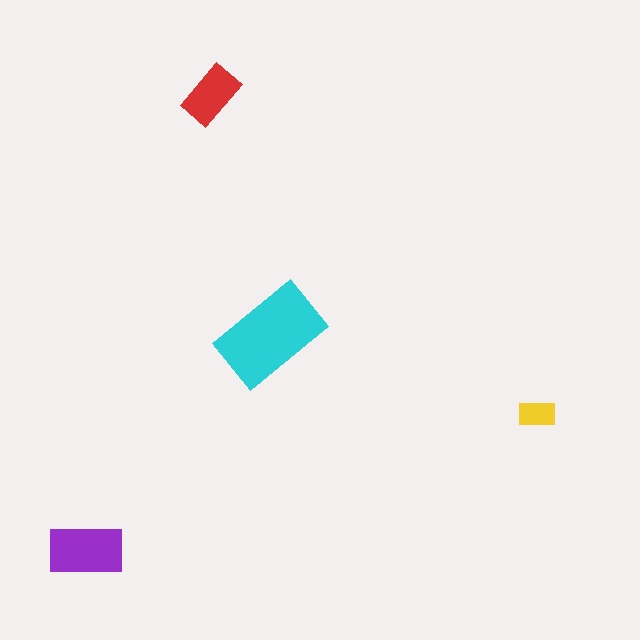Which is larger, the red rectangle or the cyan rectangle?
The cyan one.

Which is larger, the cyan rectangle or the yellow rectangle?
The cyan one.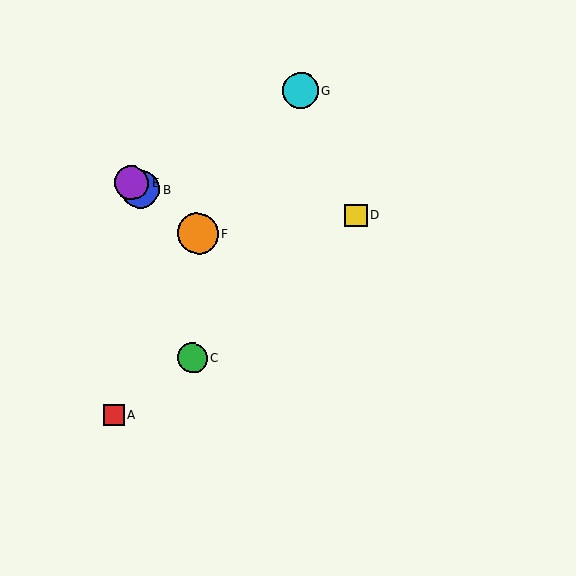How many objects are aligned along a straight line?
3 objects (B, E, F) are aligned along a straight line.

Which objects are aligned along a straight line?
Objects B, E, F are aligned along a straight line.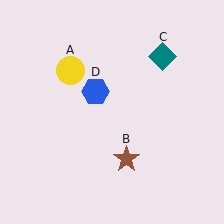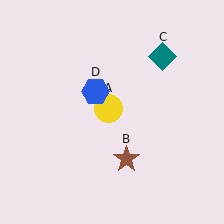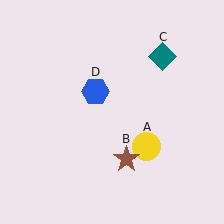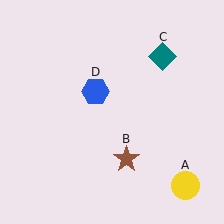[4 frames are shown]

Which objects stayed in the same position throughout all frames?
Brown star (object B) and teal diamond (object C) and blue hexagon (object D) remained stationary.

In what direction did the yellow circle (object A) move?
The yellow circle (object A) moved down and to the right.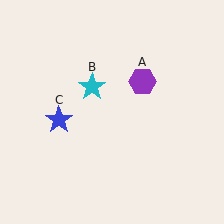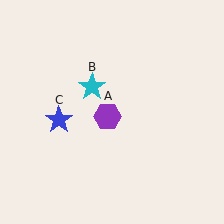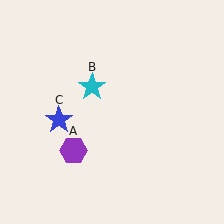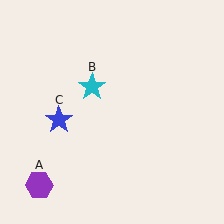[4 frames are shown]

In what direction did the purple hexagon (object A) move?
The purple hexagon (object A) moved down and to the left.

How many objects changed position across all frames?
1 object changed position: purple hexagon (object A).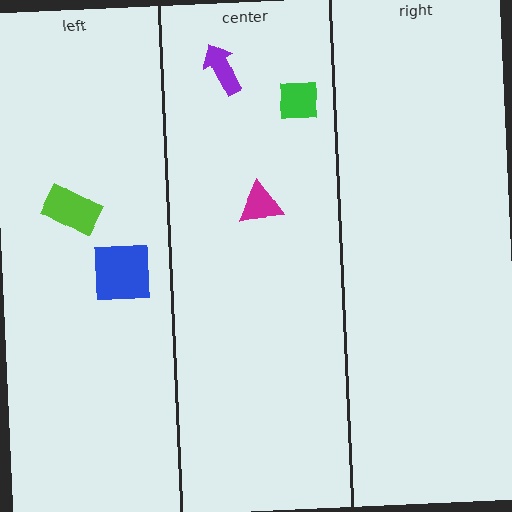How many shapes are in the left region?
2.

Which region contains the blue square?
The left region.